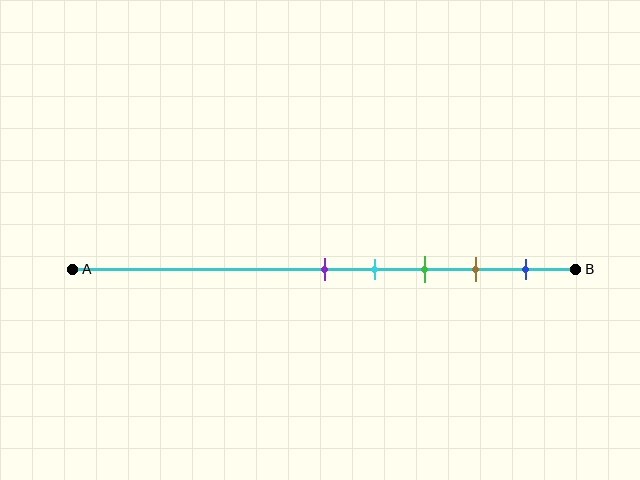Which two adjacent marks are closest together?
The purple and cyan marks are the closest adjacent pair.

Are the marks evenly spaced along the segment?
Yes, the marks are approximately evenly spaced.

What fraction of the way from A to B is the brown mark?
The brown mark is approximately 80% (0.8) of the way from A to B.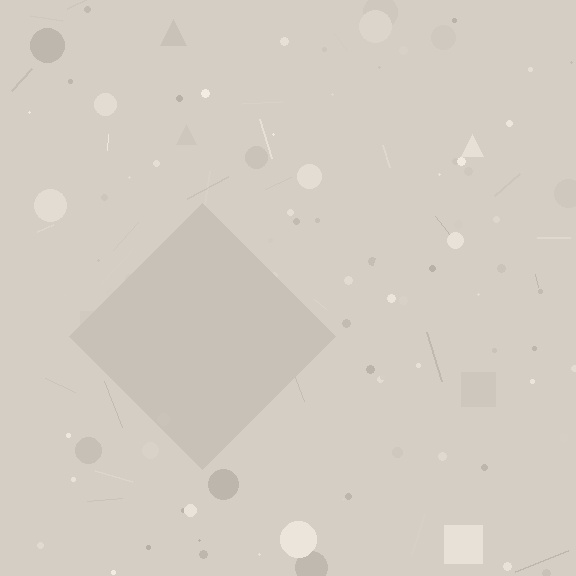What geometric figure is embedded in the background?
A diamond is embedded in the background.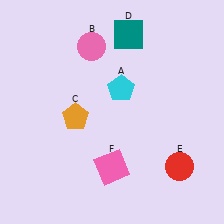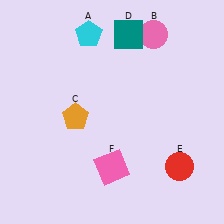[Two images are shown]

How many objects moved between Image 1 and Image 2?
2 objects moved between the two images.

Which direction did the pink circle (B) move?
The pink circle (B) moved right.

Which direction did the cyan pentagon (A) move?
The cyan pentagon (A) moved up.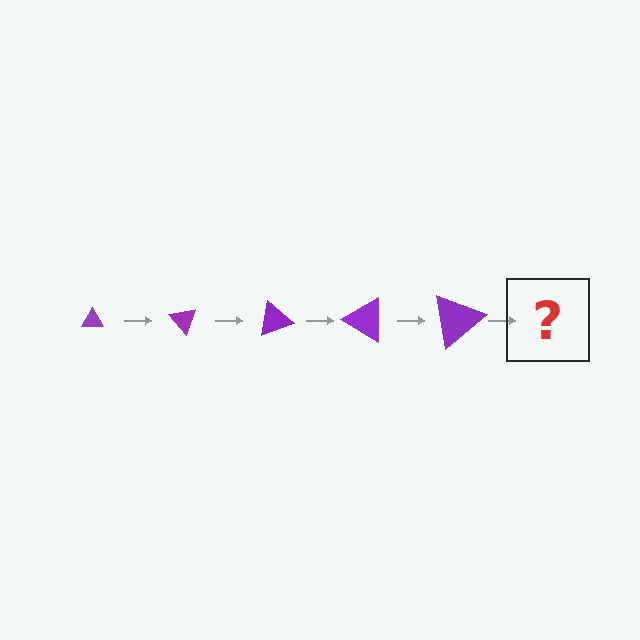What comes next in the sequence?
The next element should be a triangle, larger than the previous one and rotated 250 degrees from the start.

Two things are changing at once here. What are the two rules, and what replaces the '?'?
The two rules are that the triangle grows larger each step and it rotates 50 degrees each step. The '?' should be a triangle, larger than the previous one and rotated 250 degrees from the start.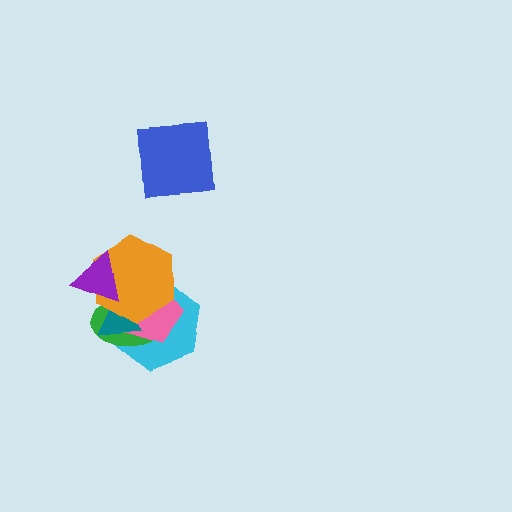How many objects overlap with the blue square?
0 objects overlap with the blue square.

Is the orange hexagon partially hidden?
Yes, it is partially covered by another shape.